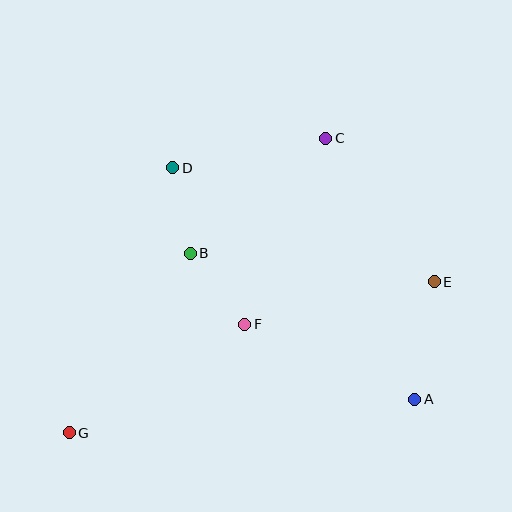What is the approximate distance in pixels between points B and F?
The distance between B and F is approximately 90 pixels.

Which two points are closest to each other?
Points B and D are closest to each other.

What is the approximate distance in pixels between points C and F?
The distance between C and F is approximately 203 pixels.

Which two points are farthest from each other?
Points E and G are farthest from each other.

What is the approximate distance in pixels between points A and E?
The distance between A and E is approximately 119 pixels.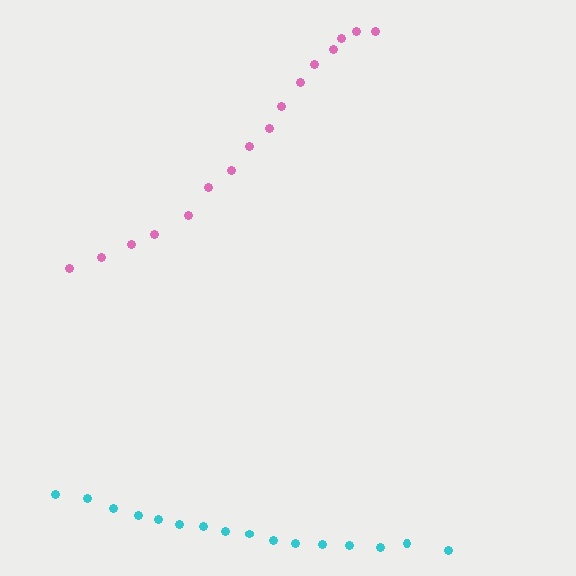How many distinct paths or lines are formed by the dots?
There are 2 distinct paths.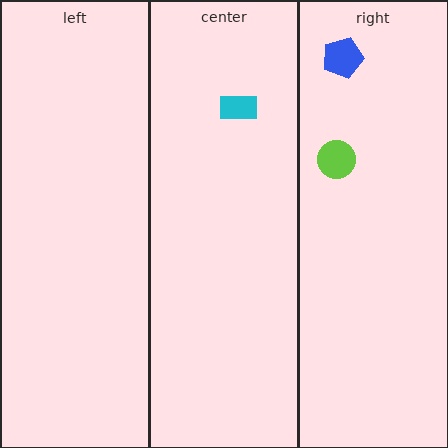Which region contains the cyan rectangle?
The center region.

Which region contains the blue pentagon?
The right region.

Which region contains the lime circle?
The right region.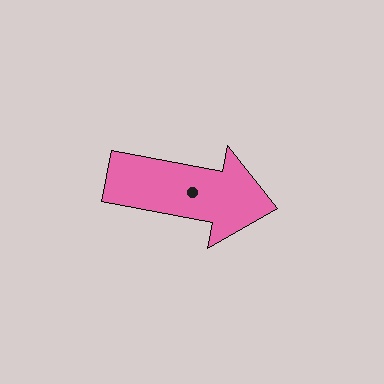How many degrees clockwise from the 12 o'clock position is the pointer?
Approximately 101 degrees.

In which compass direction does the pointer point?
East.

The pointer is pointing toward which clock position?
Roughly 3 o'clock.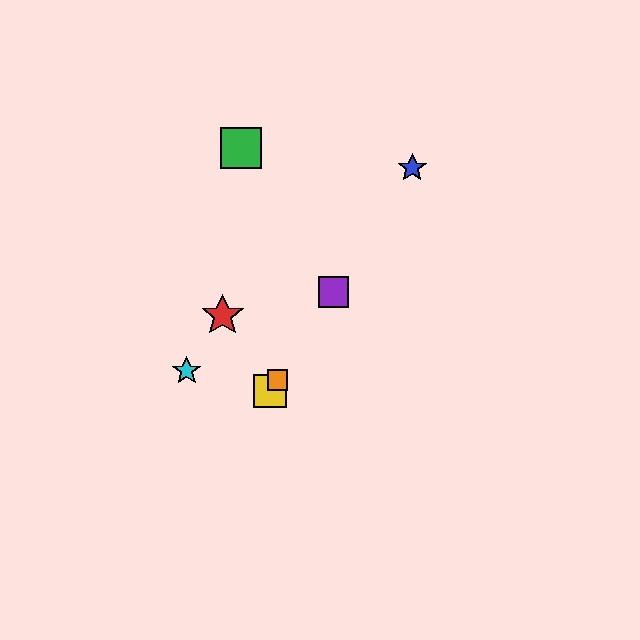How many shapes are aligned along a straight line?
4 shapes (the blue star, the yellow square, the purple square, the orange square) are aligned along a straight line.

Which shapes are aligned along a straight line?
The blue star, the yellow square, the purple square, the orange square are aligned along a straight line.